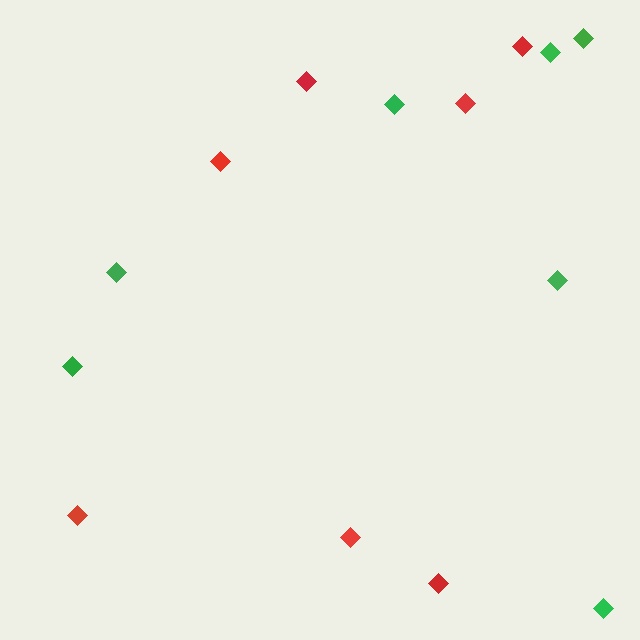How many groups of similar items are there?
There are 2 groups: one group of red diamonds (7) and one group of green diamonds (7).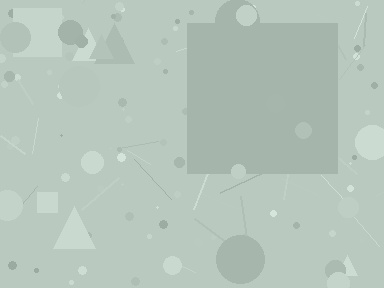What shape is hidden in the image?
A square is hidden in the image.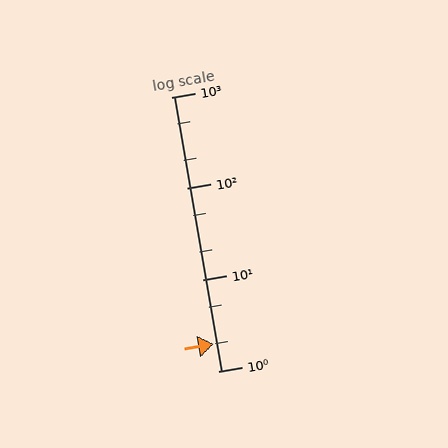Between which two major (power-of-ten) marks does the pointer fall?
The pointer is between 1 and 10.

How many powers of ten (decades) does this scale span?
The scale spans 3 decades, from 1 to 1000.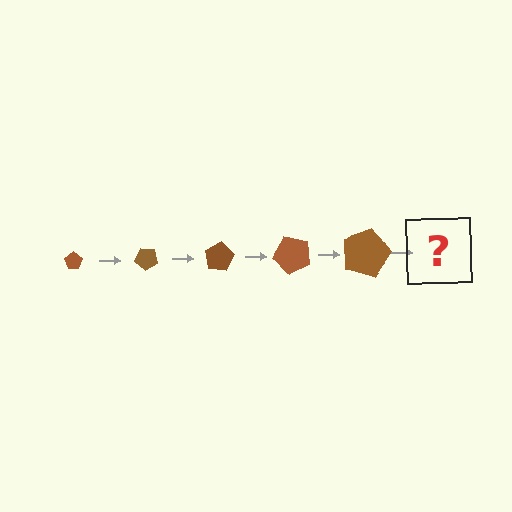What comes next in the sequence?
The next element should be a pentagon, larger than the previous one and rotated 200 degrees from the start.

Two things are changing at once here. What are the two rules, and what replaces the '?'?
The two rules are that the pentagon grows larger each step and it rotates 40 degrees each step. The '?' should be a pentagon, larger than the previous one and rotated 200 degrees from the start.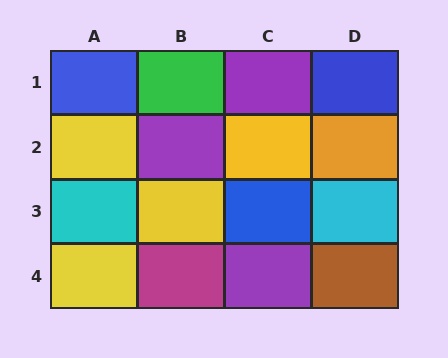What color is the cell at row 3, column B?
Yellow.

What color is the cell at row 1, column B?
Green.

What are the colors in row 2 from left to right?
Yellow, purple, yellow, orange.